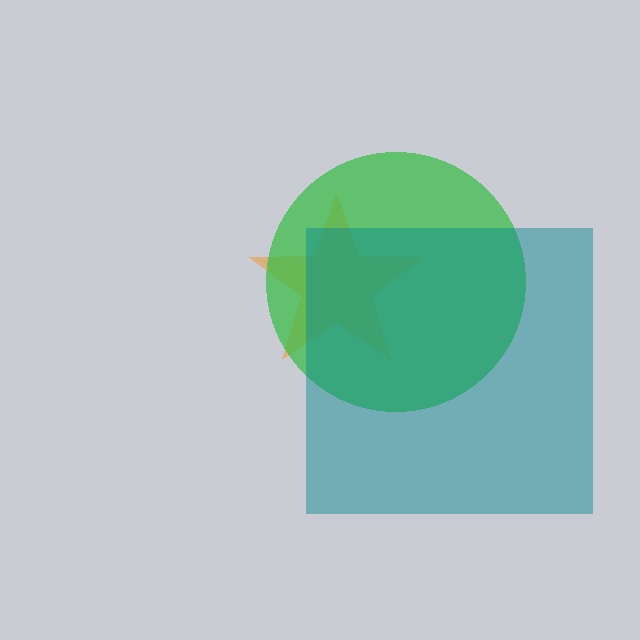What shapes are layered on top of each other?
The layered shapes are: an orange star, a green circle, a teal square.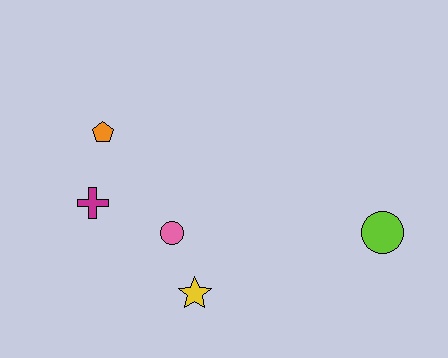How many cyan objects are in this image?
There are no cyan objects.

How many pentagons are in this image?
There is 1 pentagon.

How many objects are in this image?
There are 5 objects.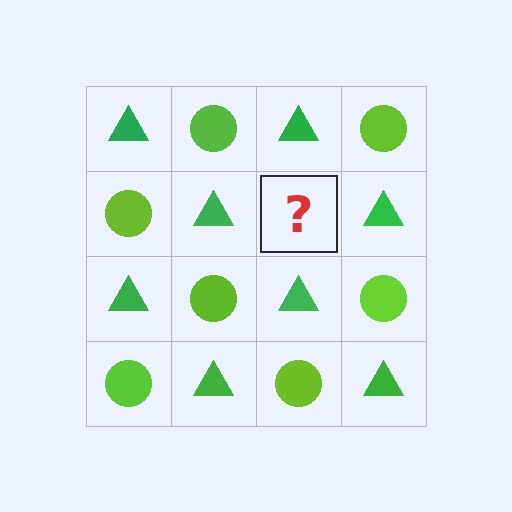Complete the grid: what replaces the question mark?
The question mark should be replaced with a lime circle.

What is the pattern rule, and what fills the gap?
The rule is that it alternates green triangle and lime circle in a checkerboard pattern. The gap should be filled with a lime circle.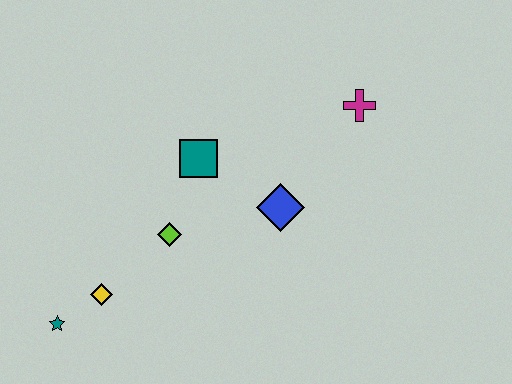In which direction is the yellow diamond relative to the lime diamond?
The yellow diamond is to the left of the lime diamond.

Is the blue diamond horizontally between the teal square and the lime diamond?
No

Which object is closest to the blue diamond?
The teal square is closest to the blue diamond.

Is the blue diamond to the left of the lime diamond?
No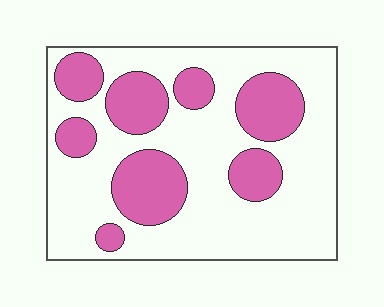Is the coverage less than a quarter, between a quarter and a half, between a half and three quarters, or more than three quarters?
Between a quarter and a half.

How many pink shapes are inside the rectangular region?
8.